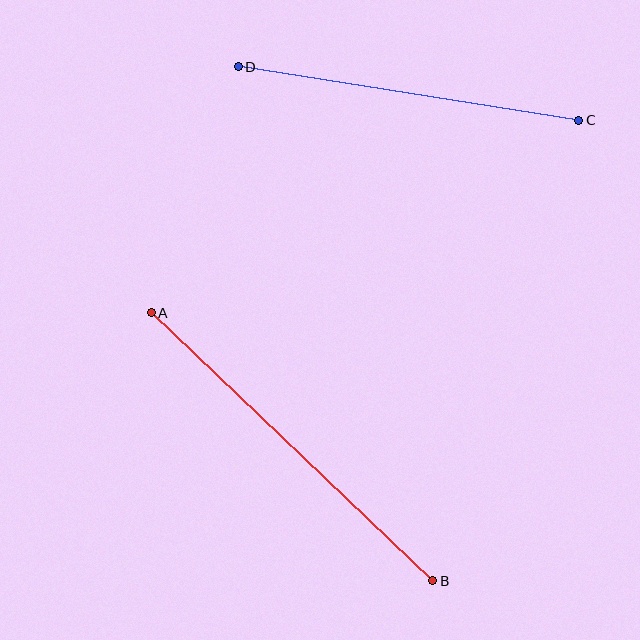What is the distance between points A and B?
The distance is approximately 388 pixels.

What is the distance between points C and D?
The distance is approximately 345 pixels.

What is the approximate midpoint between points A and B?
The midpoint is at approximately (292, 447) pixels.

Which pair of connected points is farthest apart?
Points A and B are farthest apart.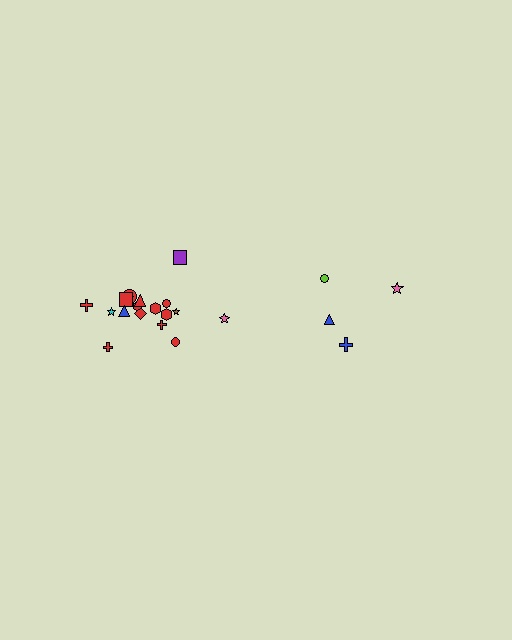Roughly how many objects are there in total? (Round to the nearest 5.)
Roughly 20 objects in total.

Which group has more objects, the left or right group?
The left group.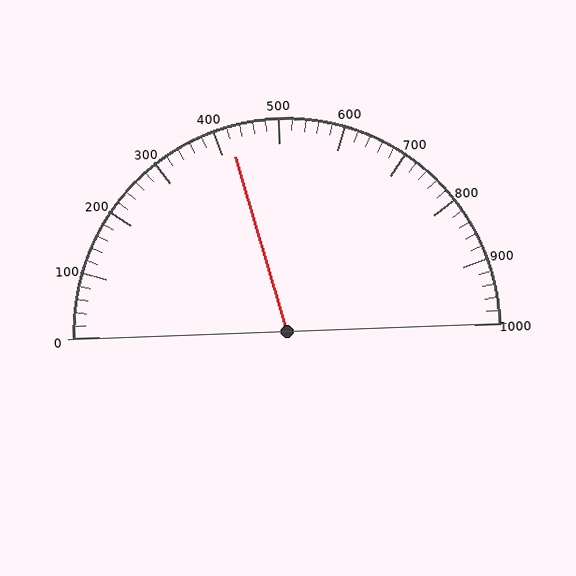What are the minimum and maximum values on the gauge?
The gauge ranges from 0 to 1000.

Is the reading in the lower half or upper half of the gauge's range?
The reading is in the lower half of the range (0 to 1000).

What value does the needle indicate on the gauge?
The needle indicates approximately 420.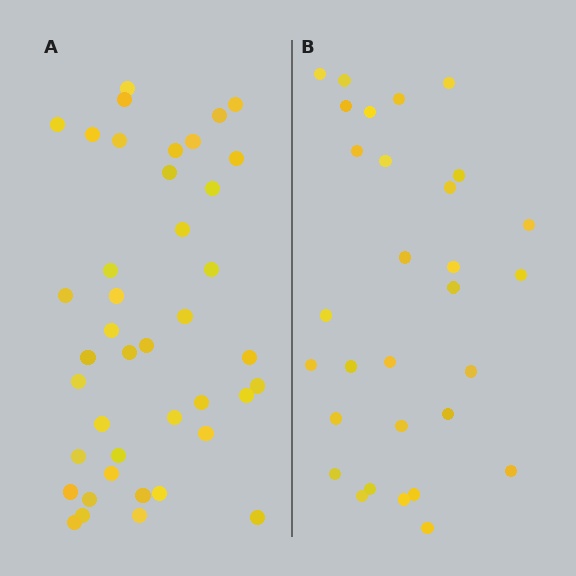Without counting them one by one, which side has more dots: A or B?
Region A (the left region) has more dots.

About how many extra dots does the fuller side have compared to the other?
Region A has roughly 12 or so more dots than region B.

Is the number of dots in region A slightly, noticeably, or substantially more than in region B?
Region A has noticeably more, but not dramatically so. The ratio is roughly 1.4 to 1.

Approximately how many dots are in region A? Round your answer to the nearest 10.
About 40 dots. (The exact count is 41, which rounds to 40.)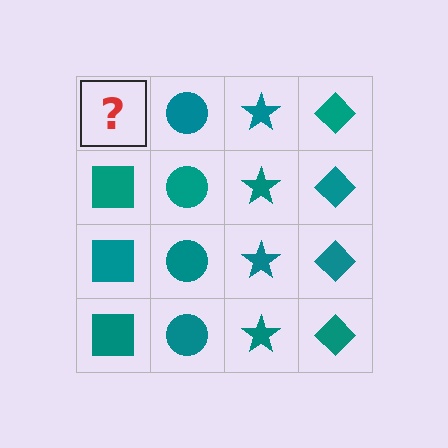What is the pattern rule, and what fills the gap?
The rule is that each column has a consistent shape. The gap should be filled with a teal square.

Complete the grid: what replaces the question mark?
The question mark should be replaced with a teal square.